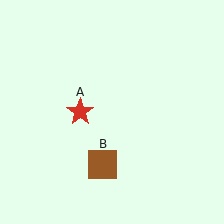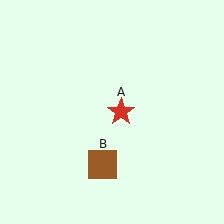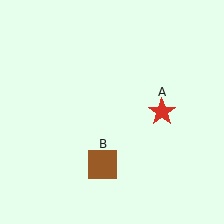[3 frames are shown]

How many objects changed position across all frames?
1 object changed position: red star (object A).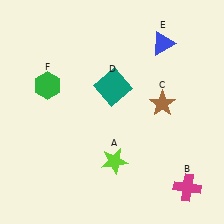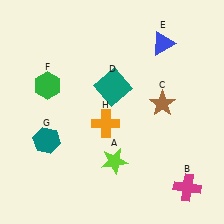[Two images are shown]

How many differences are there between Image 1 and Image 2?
There are 2 differences between the two images.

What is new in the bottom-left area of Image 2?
A teal hexagon (G) was added in the bottom-left area of Image 2.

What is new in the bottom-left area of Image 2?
An orange cross (H) was added in the bottom-left area of Image 2.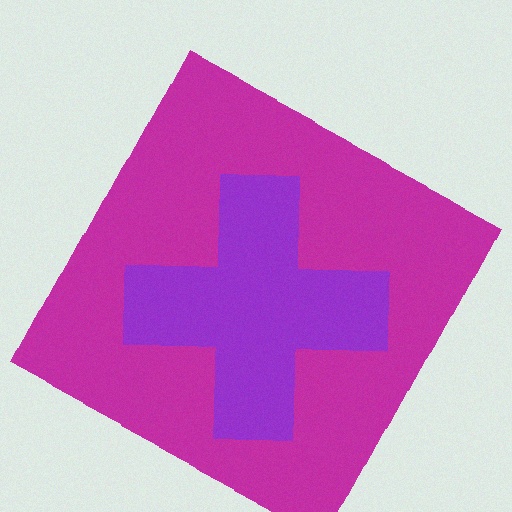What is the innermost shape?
The purple cross.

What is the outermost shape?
The magenta square.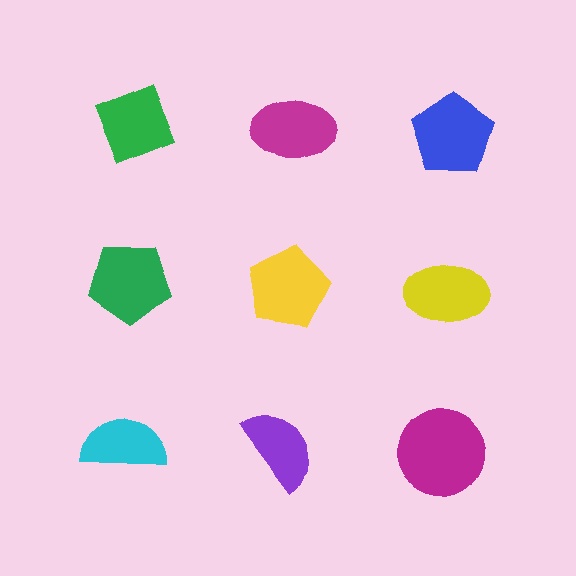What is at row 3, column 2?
A purple semicircle.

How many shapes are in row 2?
3 shapes.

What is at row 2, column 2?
A yellow pentagon.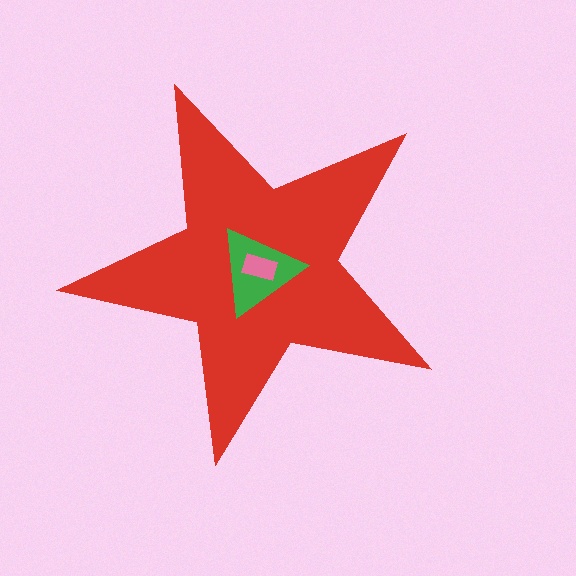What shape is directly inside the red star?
The green triangle.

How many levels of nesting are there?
3.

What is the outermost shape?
The red star.